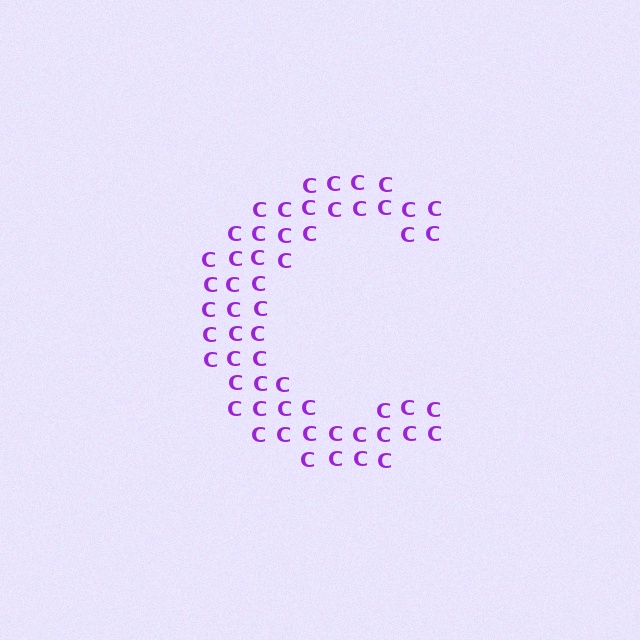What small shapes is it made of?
It is made of small letter C's.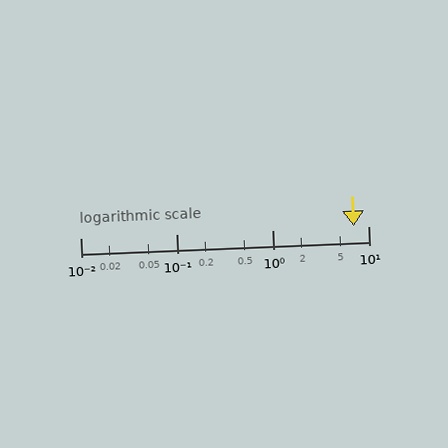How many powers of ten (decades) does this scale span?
The scale spans 3 decades, from 0.01 to 10.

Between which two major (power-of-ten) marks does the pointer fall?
The pointer is between 1 and 10.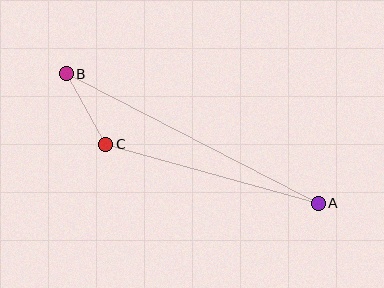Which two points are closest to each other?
Points B and C are closest to each other.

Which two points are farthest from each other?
Points A and B are farthest from each other.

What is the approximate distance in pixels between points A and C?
The distance between A and C is approximately 220 pixels.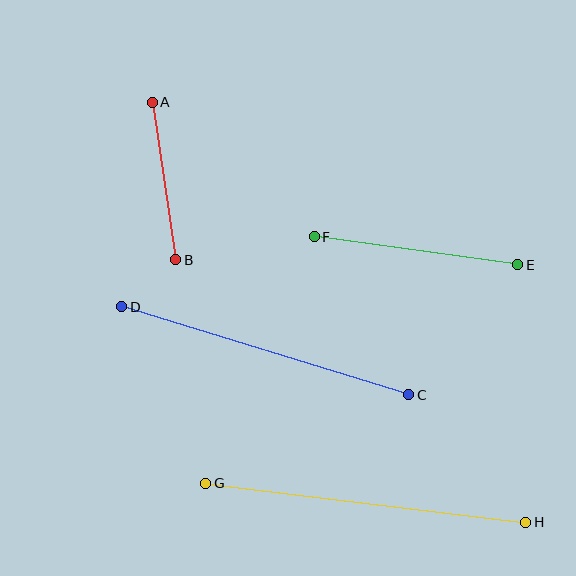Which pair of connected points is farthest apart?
Points G and H are farthest apart.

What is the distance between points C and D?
The distance is approximately 300 pixels.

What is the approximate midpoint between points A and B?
The midpoint is at approximately (164, 181) pixels.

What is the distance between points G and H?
The distance is approximately 322 pixels.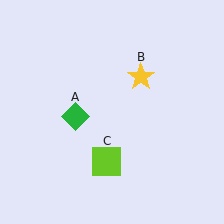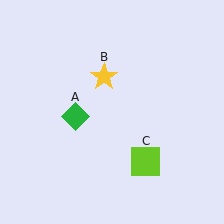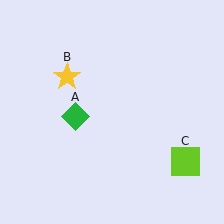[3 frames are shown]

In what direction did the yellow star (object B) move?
The yellow star (object B) moved left.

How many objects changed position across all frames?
2 objects changed position: yellow star (object B), lime square (object C).